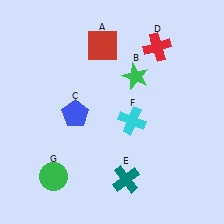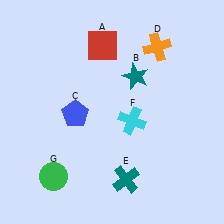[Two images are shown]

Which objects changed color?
B changed from green to teal. D changed from red to orange.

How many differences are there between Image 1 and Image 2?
There are 2 differences between the two images.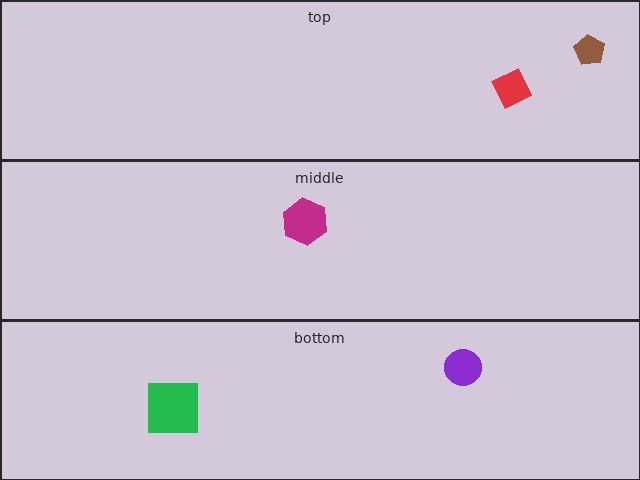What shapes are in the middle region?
The magenta hexagon.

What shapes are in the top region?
The brown pentagon, the red diamond.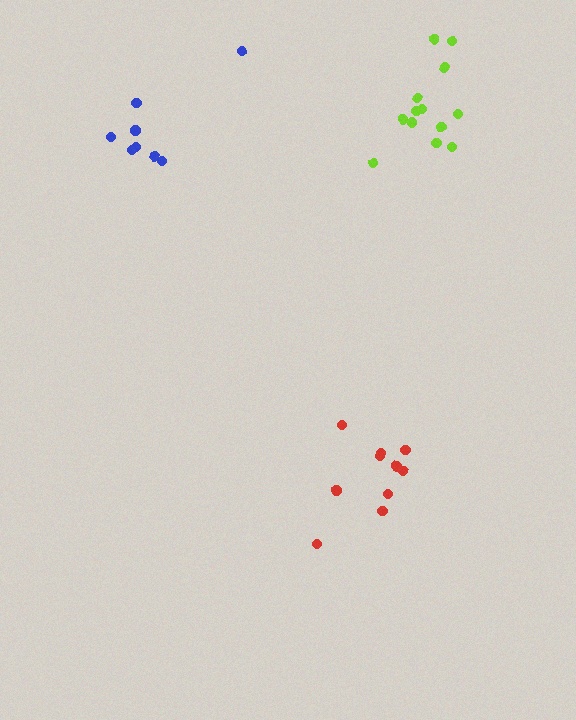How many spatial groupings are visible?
There are 3 spatial groupings.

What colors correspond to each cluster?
The clusters are colored: lime, red, blue.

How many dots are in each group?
Group 1: 13 dots, Group 2: 10 dots, Group 3: 8 dots (31 total).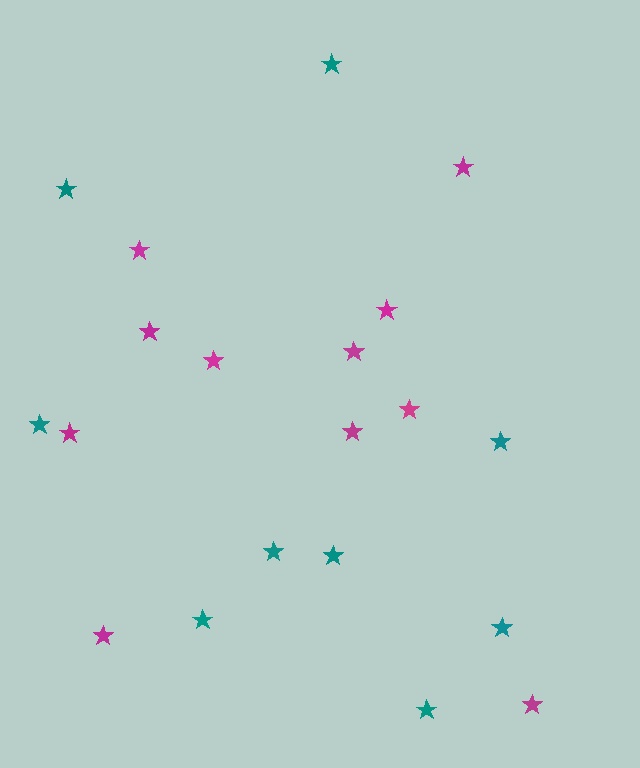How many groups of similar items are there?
There are 2 groups: one group of magenta stars (11) and one group of teal stars (9).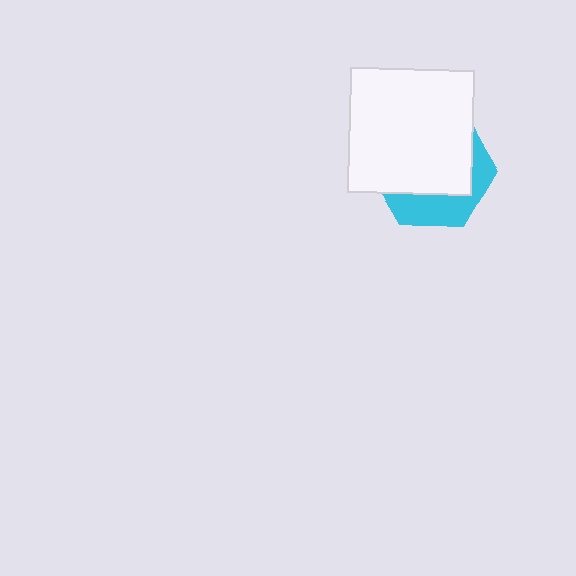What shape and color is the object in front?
The object in front is a white square.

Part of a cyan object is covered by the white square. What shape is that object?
It is a hexagon.